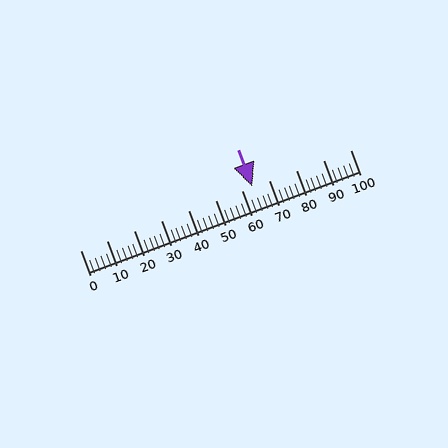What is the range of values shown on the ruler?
The ruler shows values from 0 to 100.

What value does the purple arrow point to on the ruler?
The purple arrow points to approximately 64.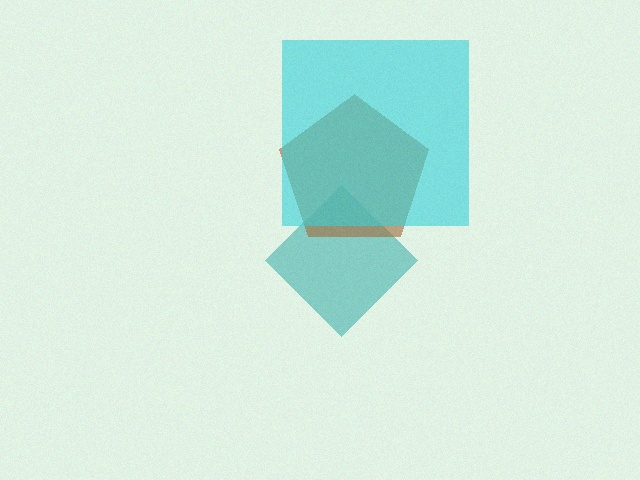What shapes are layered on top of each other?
The layered shapes are: a teal diamond, a brown pentagon, a cyan square.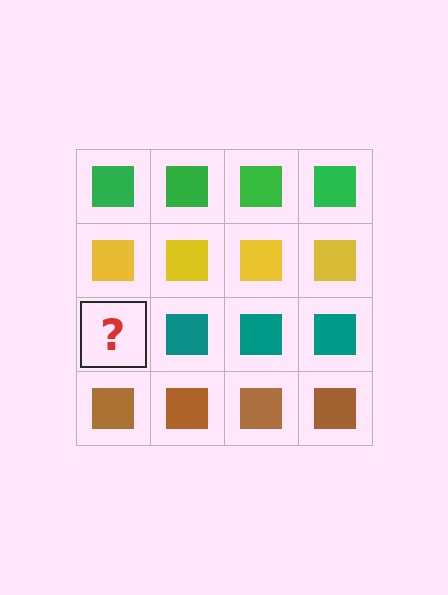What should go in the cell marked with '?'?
The missing cell should contain a teal square.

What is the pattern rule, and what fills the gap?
The rule is that each row has a consistent color. The gap should be filled with a teal square.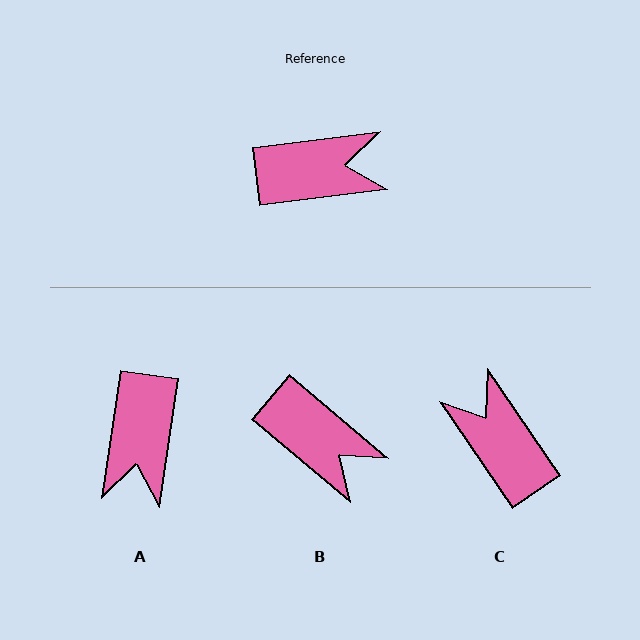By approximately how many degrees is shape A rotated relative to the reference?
Approximately 106 degrees clockwise.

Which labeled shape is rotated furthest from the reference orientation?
C, about 117 degrees away.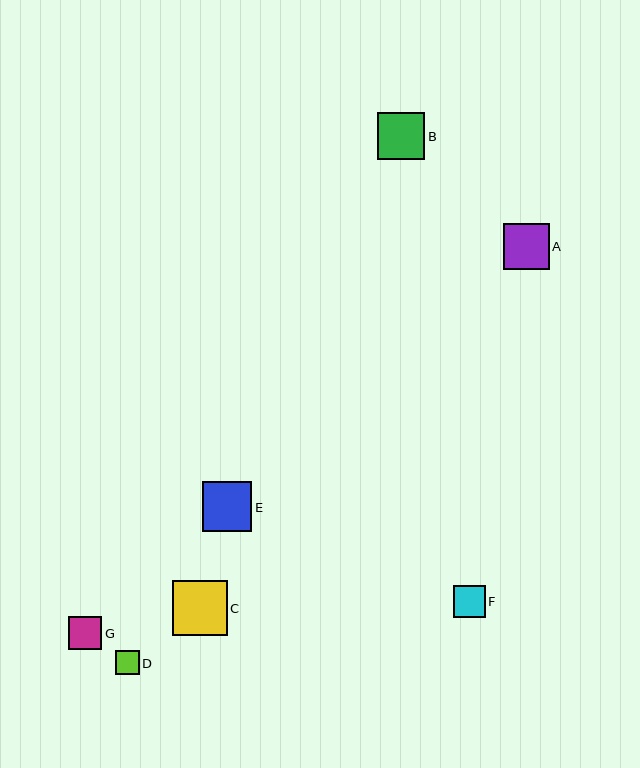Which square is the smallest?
Square D is the smallest with a size of approximately 24 pixels.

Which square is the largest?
Square C is the largest with a size of approximately 55 pixels.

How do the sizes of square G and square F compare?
Square G and square F are approximately the same size.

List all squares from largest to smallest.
From largest to smallest: C, E, B, A, G, F, D.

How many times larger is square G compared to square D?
Square G is approximately 1.4 times the size of square D.